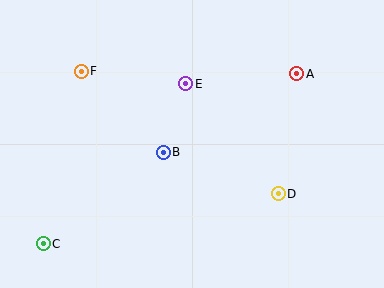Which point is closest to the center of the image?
Point B at (163, 152) is closest to the center.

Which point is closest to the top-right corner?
Point A is closest to the top-right corner.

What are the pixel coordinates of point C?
Point C is at (43, 244).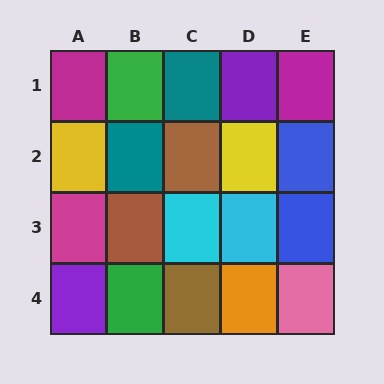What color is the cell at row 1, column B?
Green.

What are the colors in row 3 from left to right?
Magenta, brown, cyan, cyan, blue.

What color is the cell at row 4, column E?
Pink.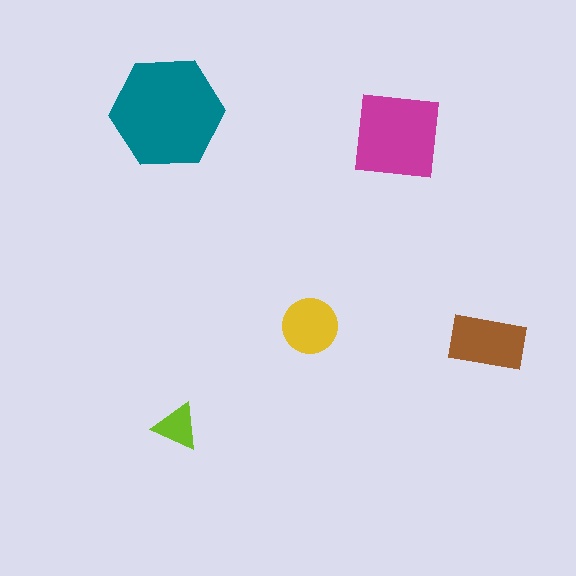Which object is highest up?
The teal hexagon is topmost.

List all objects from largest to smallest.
The teal hexagon, the magenta square, the brown rectangle, the yellow circle, the lime triangle.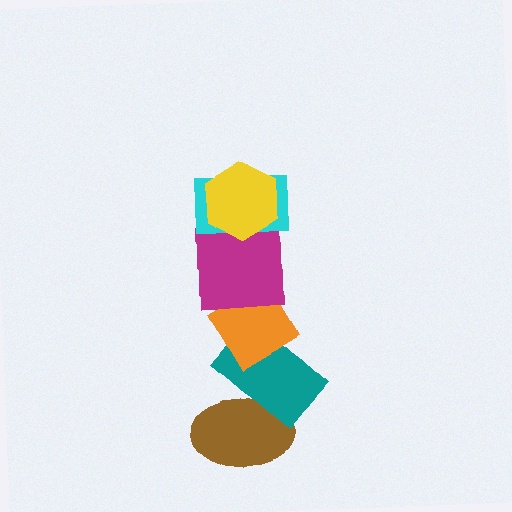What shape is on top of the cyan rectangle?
The yellow hexagon is on top of the cyan rectangle.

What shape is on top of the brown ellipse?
The teal rectangle is on top of the brown ellipse.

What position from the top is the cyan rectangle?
The cyan rectangle is 2nd from the top.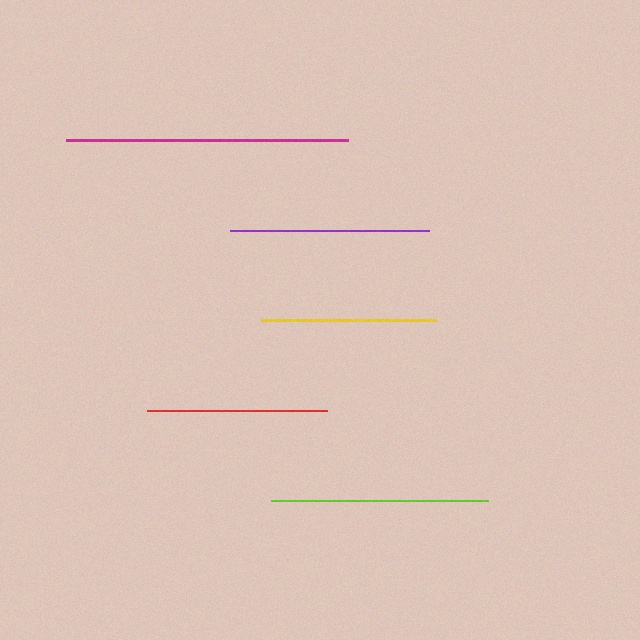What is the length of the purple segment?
The purple segment is approximately 198 pixels long.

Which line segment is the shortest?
The yellow line is the shortest at approximately 175 pixels.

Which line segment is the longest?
The magenta line is the longest at approximately 282 pixels.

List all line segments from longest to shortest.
From longest to shortest: magenta, lime, purple, red, yellow.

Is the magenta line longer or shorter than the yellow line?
The magenta line is longer than the yellow line.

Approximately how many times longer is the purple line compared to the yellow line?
The purple line is approximately 1.1 times the length of the yellow line.